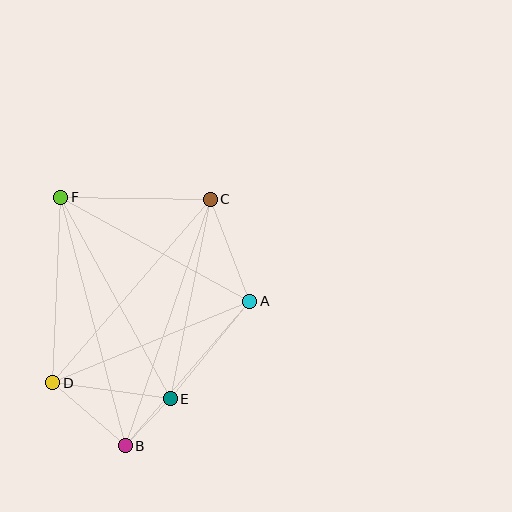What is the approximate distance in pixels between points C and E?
The distance between C and E is approximately 204 pixels.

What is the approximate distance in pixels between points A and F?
The distance between A and F is approximately 215 pixels.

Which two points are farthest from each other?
Points B and C are farthest from each other.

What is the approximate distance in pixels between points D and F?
The distance between D and F is approximately 186 pixels.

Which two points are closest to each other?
Points B and E are closest to each other.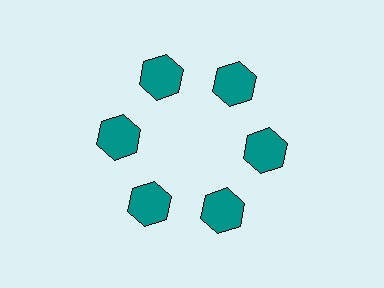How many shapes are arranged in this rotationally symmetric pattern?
There are 6 shapes, arranged in 6 groups of 1.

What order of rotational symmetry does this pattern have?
This pattern has 6-fold rotational symmetry.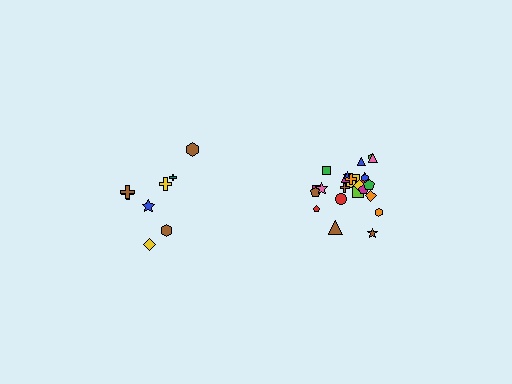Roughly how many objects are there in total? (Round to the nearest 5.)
Roughly 35 objects in total.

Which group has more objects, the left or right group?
The right group.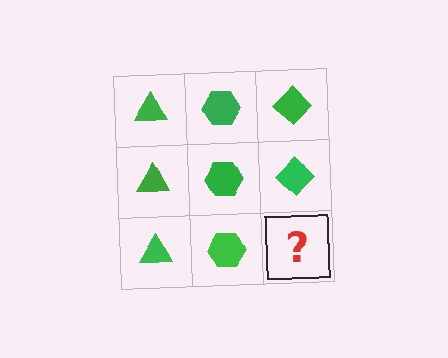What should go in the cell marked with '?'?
The missing cell should contain a green diamond.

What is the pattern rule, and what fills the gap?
The rule is that each column has a consistent shape. The gap should be filled with a green diamond.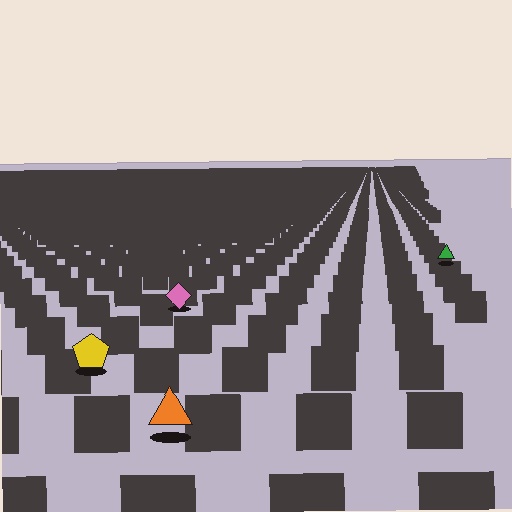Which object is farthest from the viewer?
The green triangle is farthest from the viewer. It appears smaller and the ground texture around it is denser.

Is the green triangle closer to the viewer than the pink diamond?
No. The pink diamond is closer — you can tell from the texture gradient: the ground texture is coarser near it.